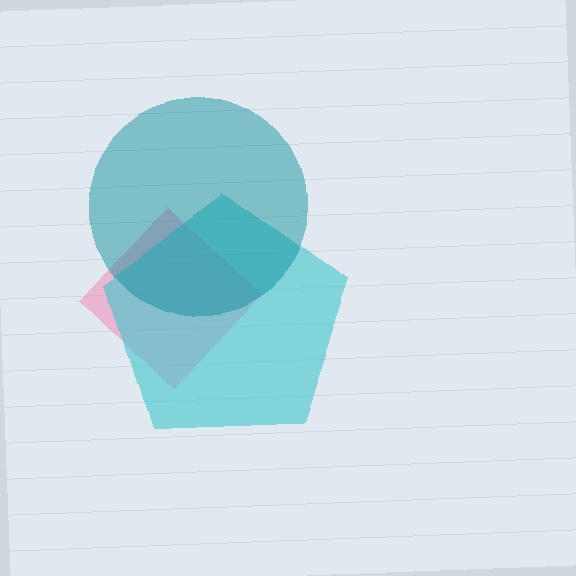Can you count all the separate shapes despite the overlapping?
Yes, there are 3 separate shapes.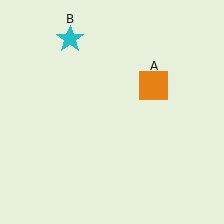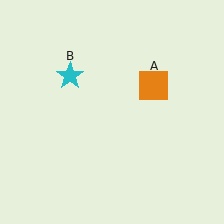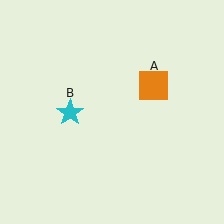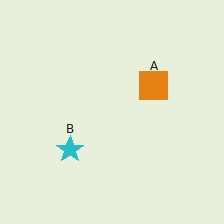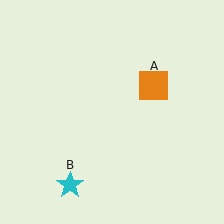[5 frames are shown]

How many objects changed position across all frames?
1 object changed position: cyan star (object B).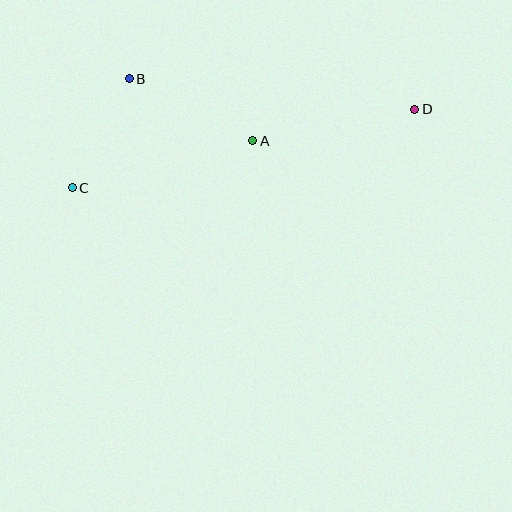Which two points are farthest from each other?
Points C and D are farthest from each other.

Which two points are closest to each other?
Points B and C are closest to each other.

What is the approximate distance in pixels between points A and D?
The distance between A and D is approximately 165 pixels.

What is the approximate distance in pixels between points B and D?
The distance between B and D is approximately 287 pixels.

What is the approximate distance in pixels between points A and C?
The distance between A and C is approximately 186 pixels.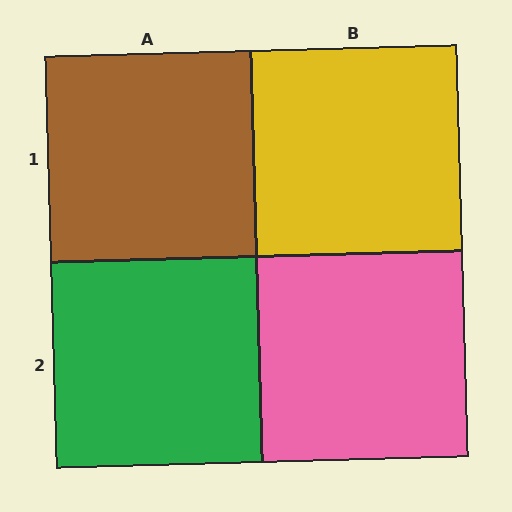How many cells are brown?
1 cell is brown.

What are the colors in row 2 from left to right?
Green, pink.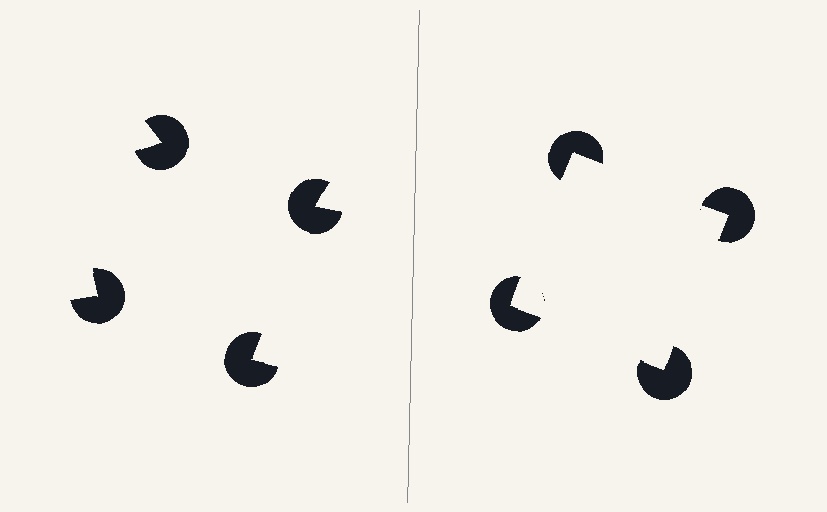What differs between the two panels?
The pac-man discs are positioned identically on both sides; only the wedge orientations differ. On the right they align to a square; on the left they are misaligned.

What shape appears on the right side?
An illusory square.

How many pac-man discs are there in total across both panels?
8 — 4 on each side.